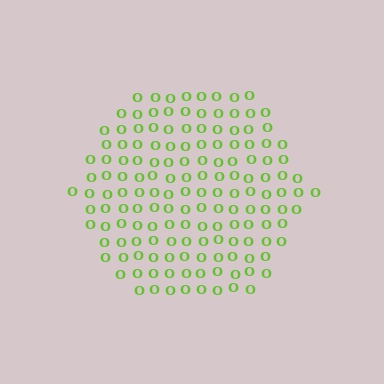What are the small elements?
The small elements are letter O's.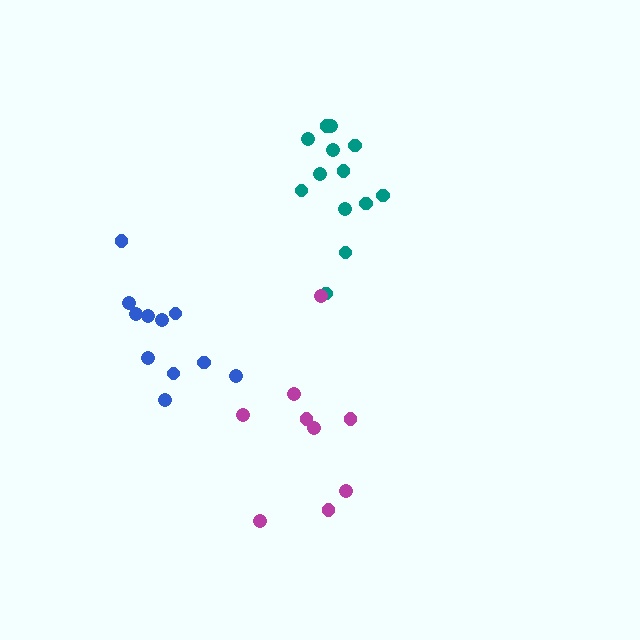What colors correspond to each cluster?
The clusters are colored: teal, magenta, blue.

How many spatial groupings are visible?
There are 3 spatial groupings.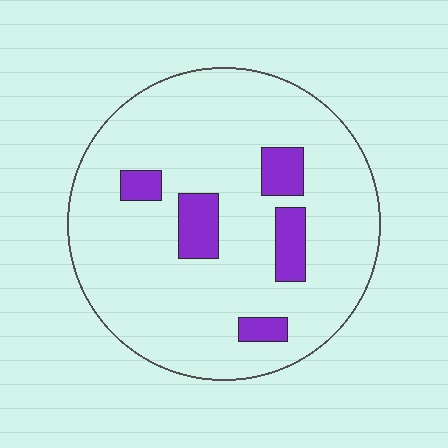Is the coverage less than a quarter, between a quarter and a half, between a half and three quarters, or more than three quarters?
Less than a quarter.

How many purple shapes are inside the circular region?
5.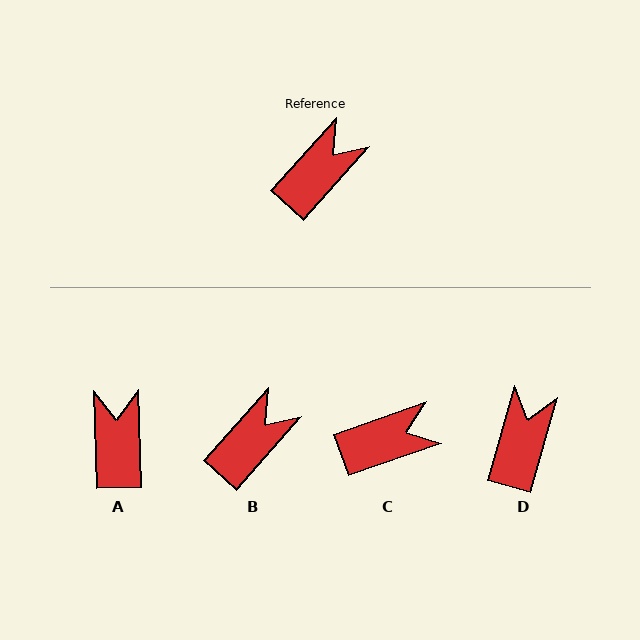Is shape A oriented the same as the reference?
No, it is off by about 43 degrees.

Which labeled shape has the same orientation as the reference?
B.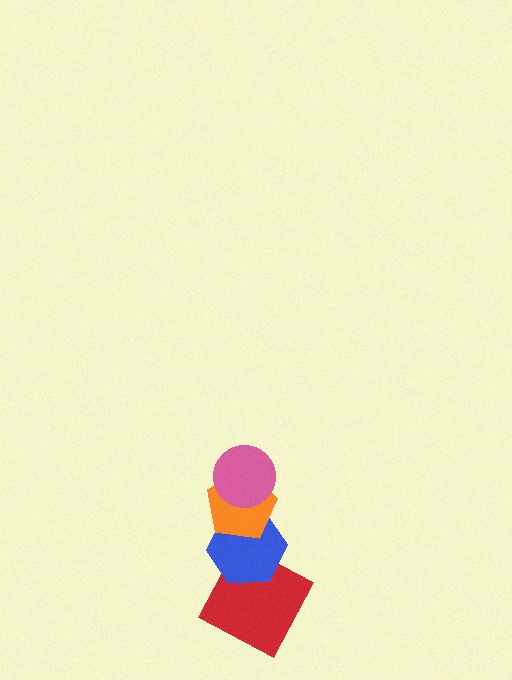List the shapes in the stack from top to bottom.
From top to bottom: the pink circle, the orange pentagon, the blue hexagon, the red square.